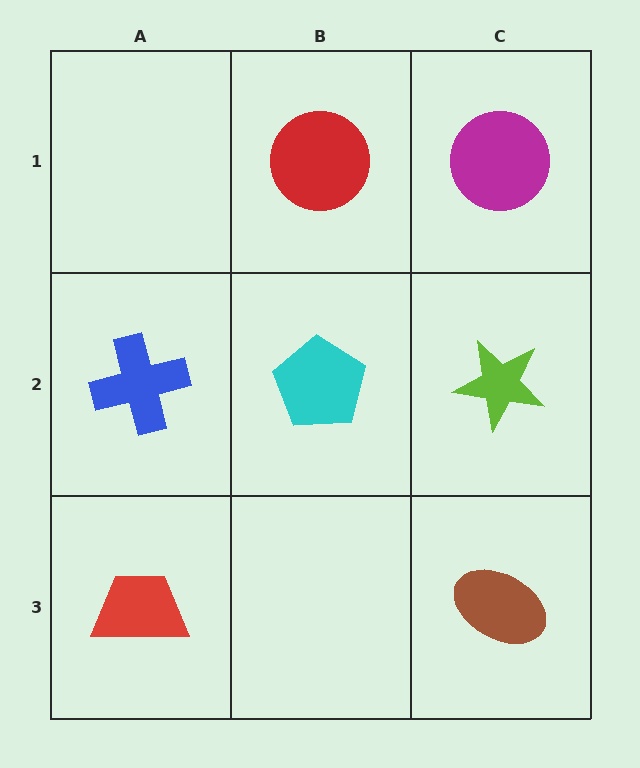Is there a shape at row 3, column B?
No, that cell is empty.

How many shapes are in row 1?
2 shapes.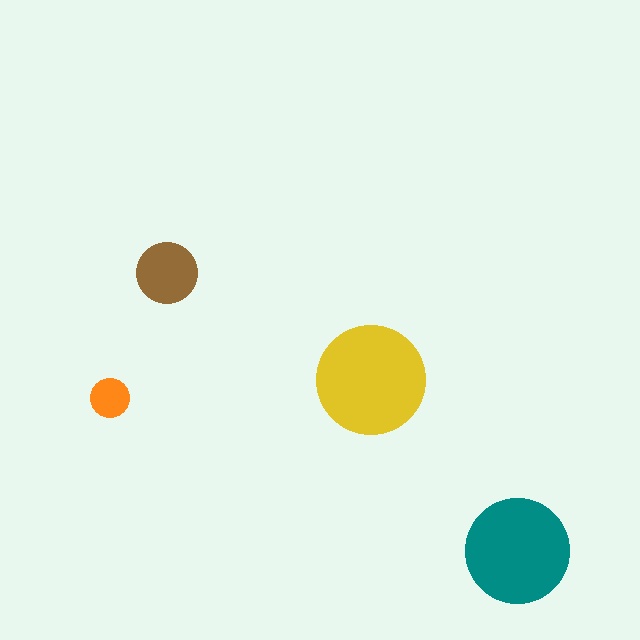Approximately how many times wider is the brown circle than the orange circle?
About 1.5 times wider.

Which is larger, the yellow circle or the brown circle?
The yellow one.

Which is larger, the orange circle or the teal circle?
The teal one.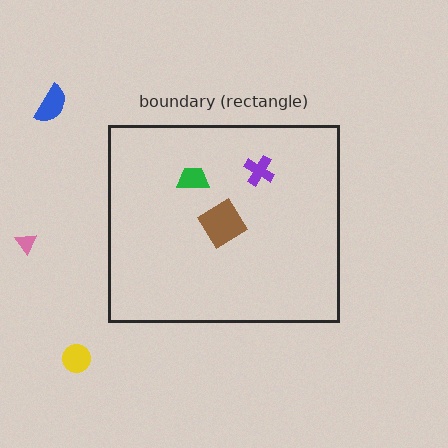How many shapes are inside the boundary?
3 inside, 3 outside.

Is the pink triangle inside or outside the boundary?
Outside.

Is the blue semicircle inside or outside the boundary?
Outside.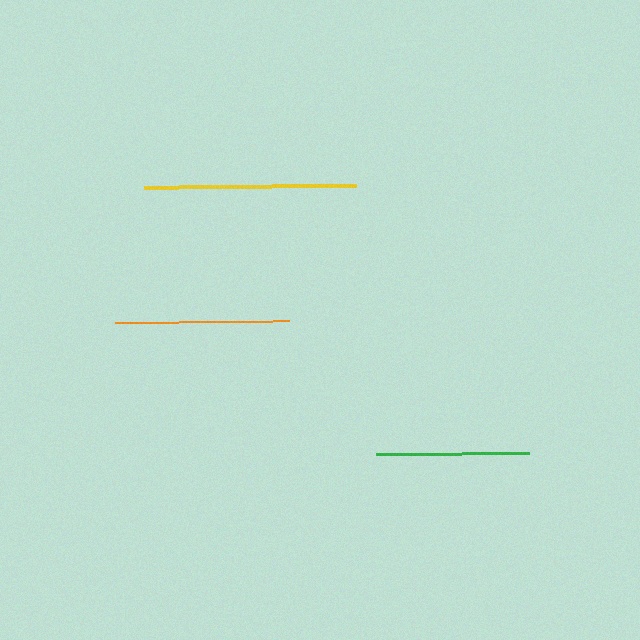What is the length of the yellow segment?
The yellow segment is approximately 212 pixels long.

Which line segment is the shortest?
The green line is the shortest at approximately 153 pixels.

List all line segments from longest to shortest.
From longest to shortest: yellow, orange, green.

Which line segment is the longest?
The yellow line is the longest at approximately 212 pixels.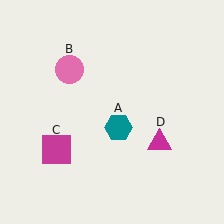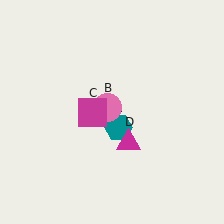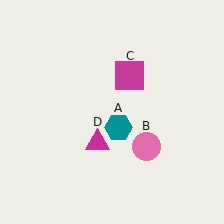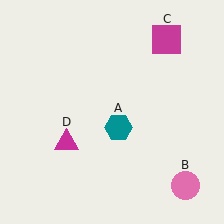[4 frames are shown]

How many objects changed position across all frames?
3 objects changed position: pink circle (object B), magenta square (object C), magenta triangle (object D).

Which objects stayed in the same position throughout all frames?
Teal hexagon (object A) remained stationary.